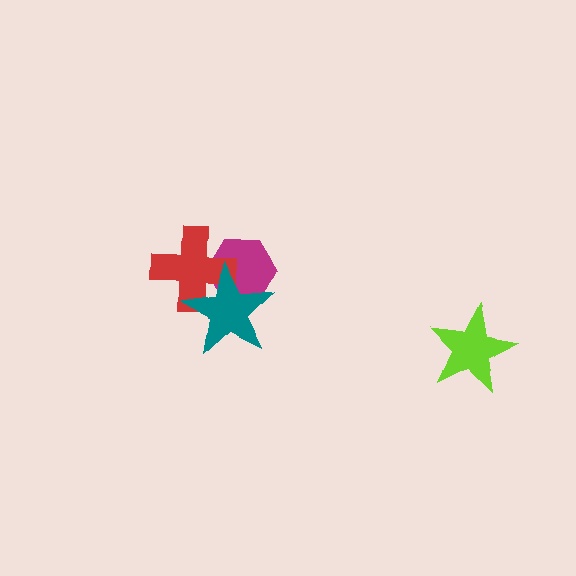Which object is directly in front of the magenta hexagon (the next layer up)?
The red cross is directly in front of the magenta hexagon.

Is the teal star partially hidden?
No, no other shape covers it.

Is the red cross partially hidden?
Yes, it is partially covered by another shape.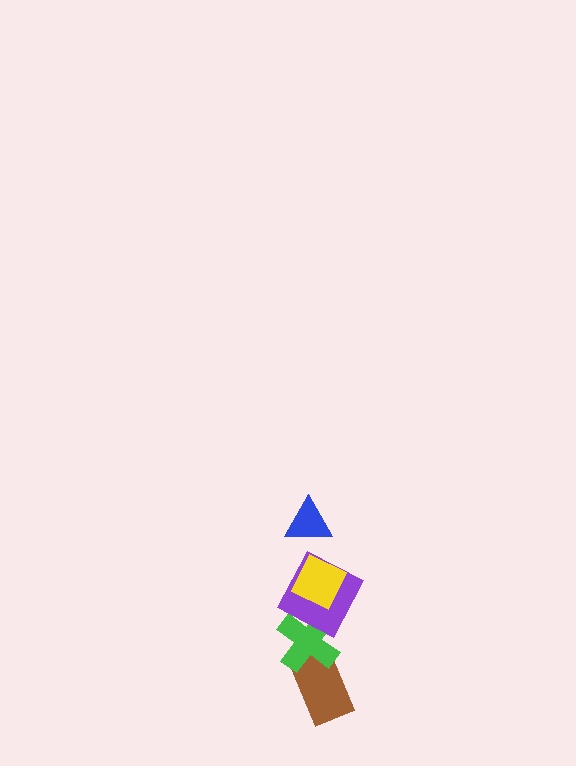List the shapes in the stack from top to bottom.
From top to bottom: the blue triangle, the yellow diamond, the purple square, the green cross, the brown rectangle.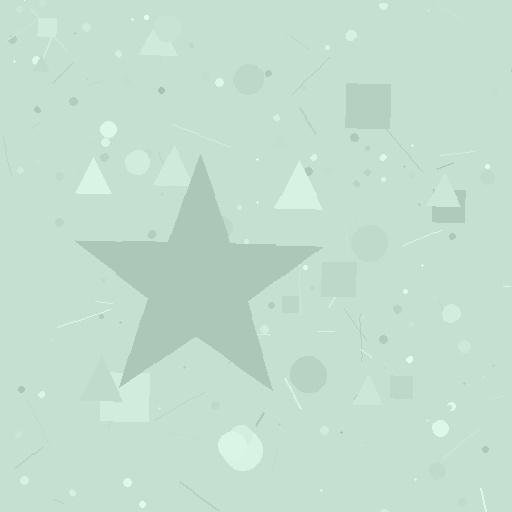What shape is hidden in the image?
A star is hidden in the image.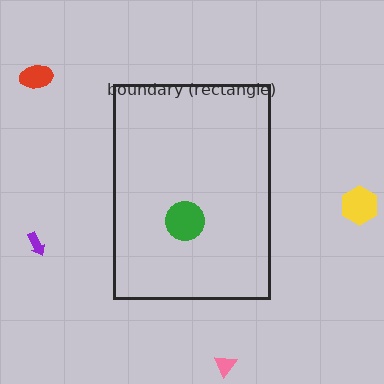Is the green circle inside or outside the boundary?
Inside.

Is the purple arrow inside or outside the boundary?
Outside.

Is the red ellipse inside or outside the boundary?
Outside.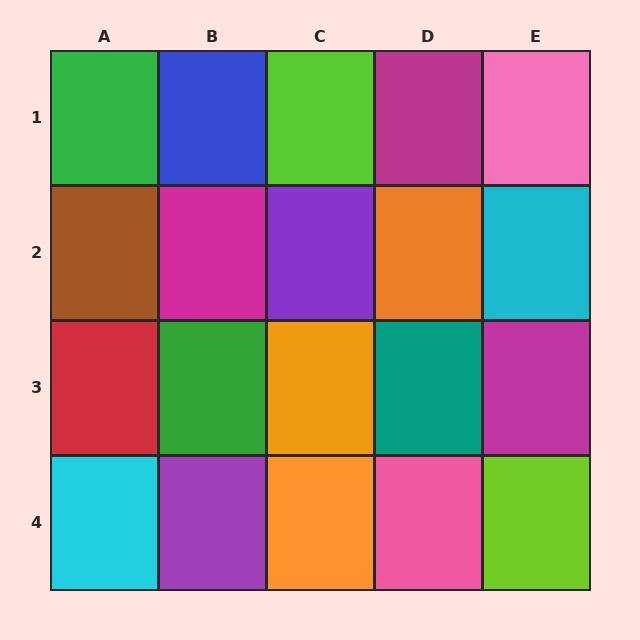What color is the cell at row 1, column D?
Magenta.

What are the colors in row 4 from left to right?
Cyan, purple, orange, pink, lime.